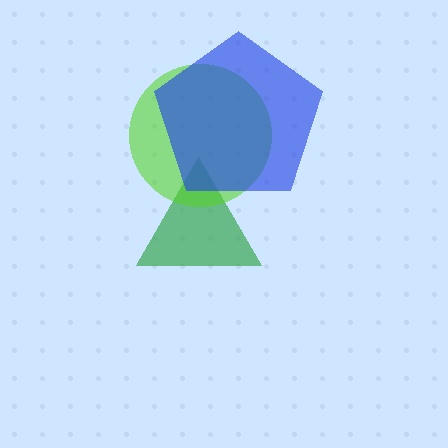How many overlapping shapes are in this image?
There are 3 overlapping shapes in the image.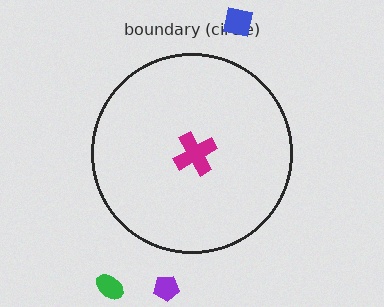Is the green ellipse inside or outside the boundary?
Outside.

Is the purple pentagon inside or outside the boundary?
Outside.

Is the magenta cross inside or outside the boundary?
Inside.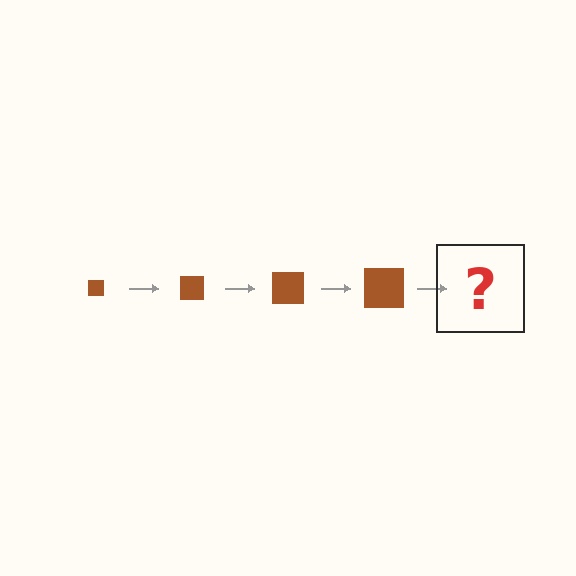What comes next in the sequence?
The next element should be a brown square, larger than the previous one.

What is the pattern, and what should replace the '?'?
The pattern is that the square gets progressively larger each step. The '?' should be a brown square, larger than the previous one.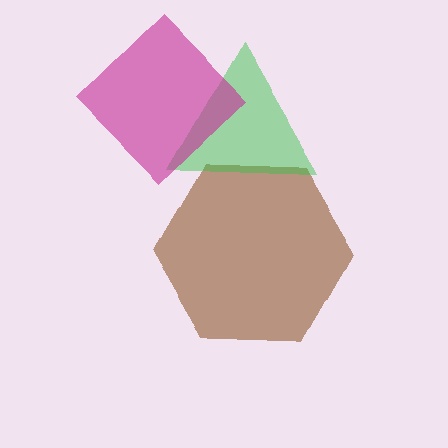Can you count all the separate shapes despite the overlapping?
Yes, there are 3 separate shapes.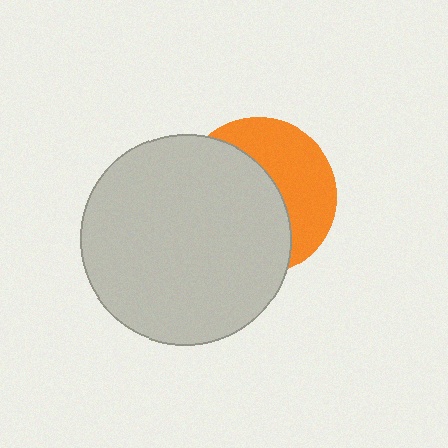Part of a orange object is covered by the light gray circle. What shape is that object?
It is a circle.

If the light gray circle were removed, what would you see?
You would see the complete orange circle.